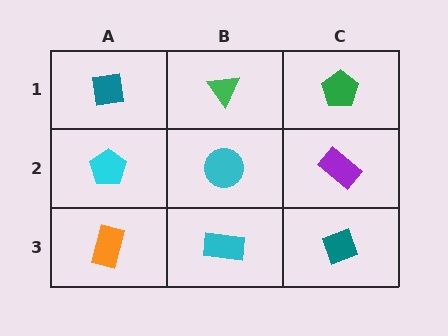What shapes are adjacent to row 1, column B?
A cyan circle (row 2, column B), a teal square (row 1, column A), a green pentagon (row 1, column C).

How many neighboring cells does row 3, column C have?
2.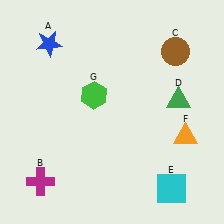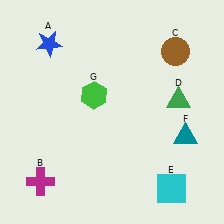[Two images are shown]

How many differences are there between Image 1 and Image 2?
There is 1 difference between the two images.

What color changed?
The triangle (F) changed from orange in Image 1 to teal in Image 2.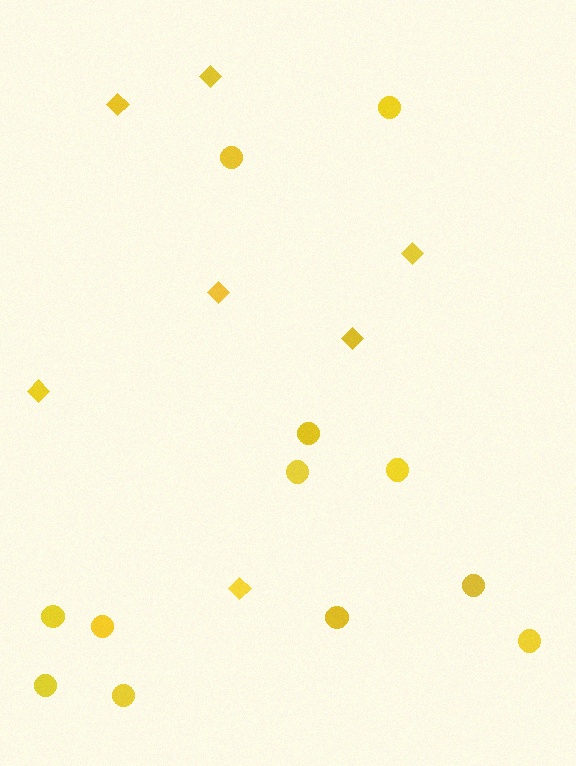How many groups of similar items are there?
There are 2 groups: one group of diamonds (7) and one group of circles (12).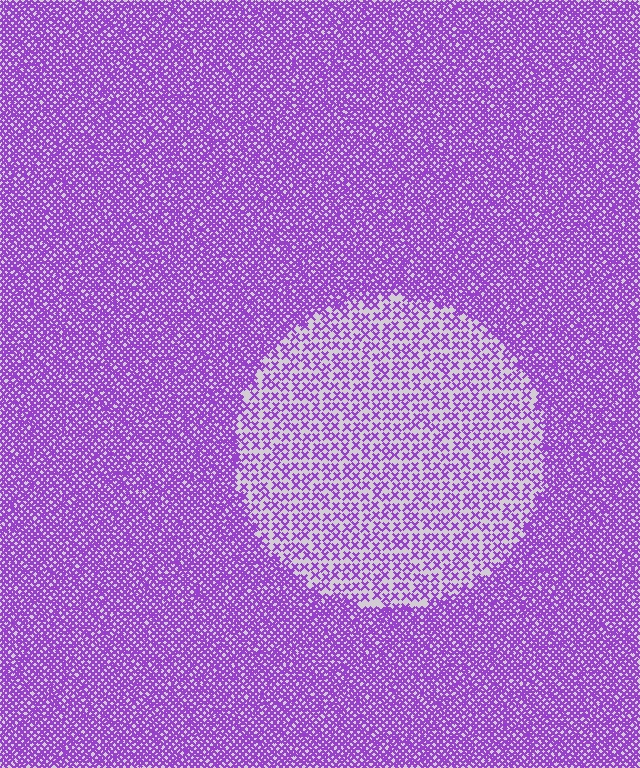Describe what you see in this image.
The image contains small purple elements arranged at two different densities. A circle-shaped region is visible where the elements are less densely packed than the surrounding area.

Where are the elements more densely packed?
The elements are more densely packed outside the circle boundary.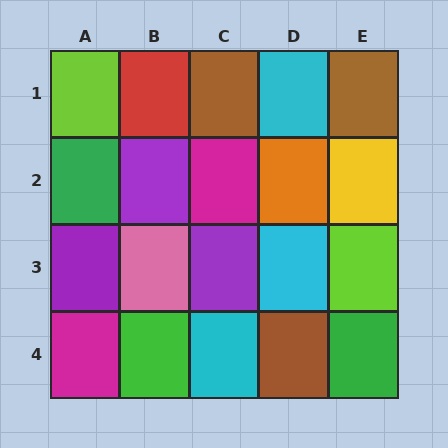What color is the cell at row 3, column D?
Cyan.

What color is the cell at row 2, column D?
Orange.